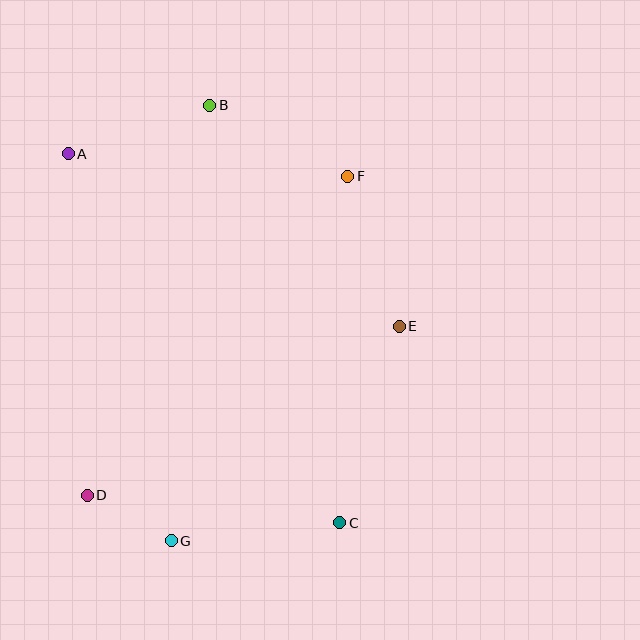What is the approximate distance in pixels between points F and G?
The distance between F and G is approximately 405 pixels.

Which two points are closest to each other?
Points D and G are closest to each other.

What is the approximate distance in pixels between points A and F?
The distance between A and F is approximately 280 pixels.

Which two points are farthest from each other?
Points A and C are farthest from each other.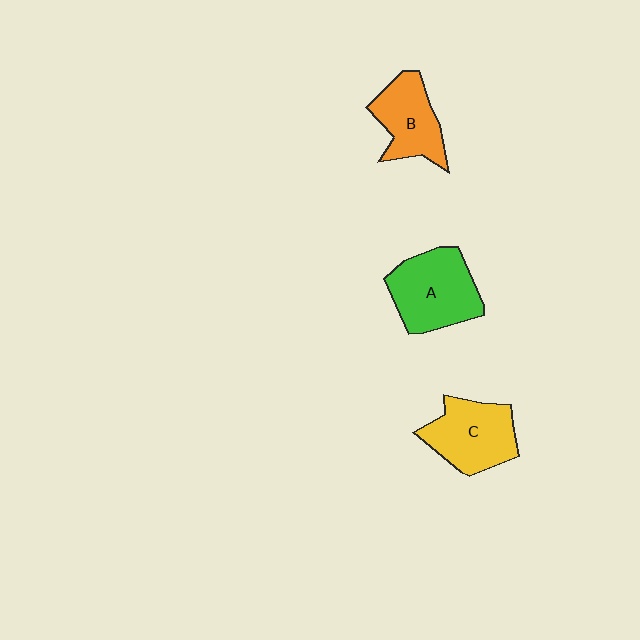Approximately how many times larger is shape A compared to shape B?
Approximately 1.3 times.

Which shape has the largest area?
Shape A (green).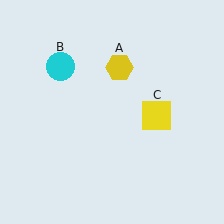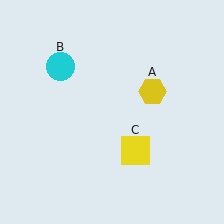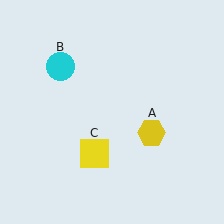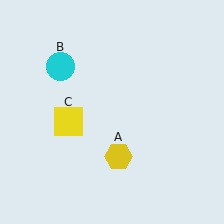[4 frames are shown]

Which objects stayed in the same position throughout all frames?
Cyan circle (object B) remained stationary.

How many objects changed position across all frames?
2 objects changed position: yellow hexagon (object A), yellow square (object C).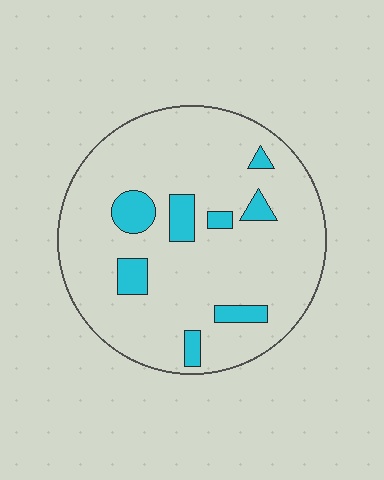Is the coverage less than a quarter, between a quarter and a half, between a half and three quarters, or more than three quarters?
Less than a quarter.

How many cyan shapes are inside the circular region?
8.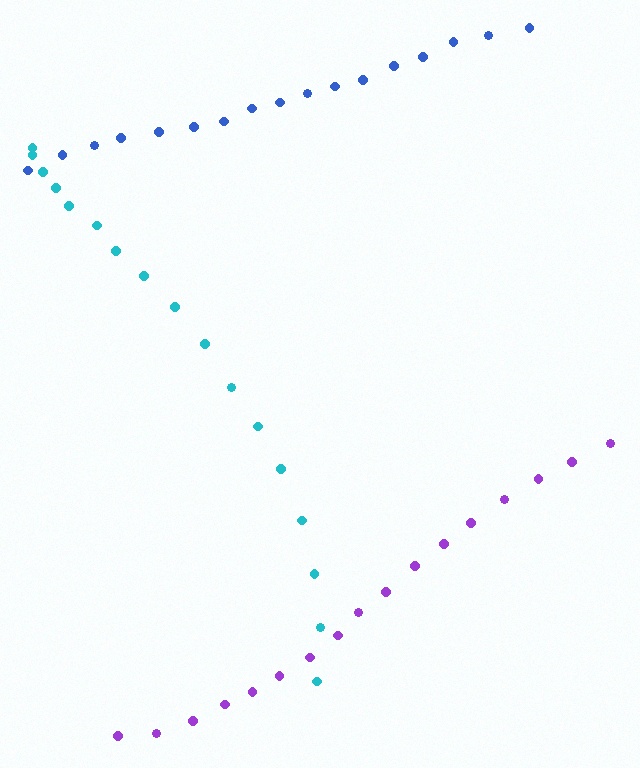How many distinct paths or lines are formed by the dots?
There are 3 distinct paths.